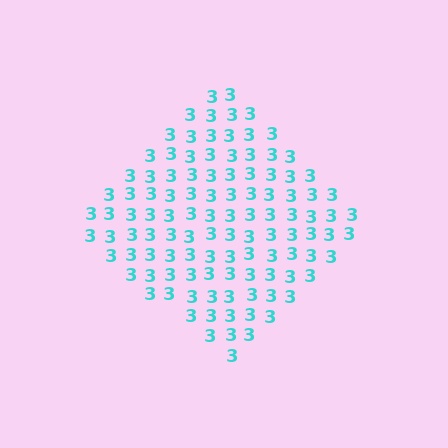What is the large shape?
The large shape is a diamond.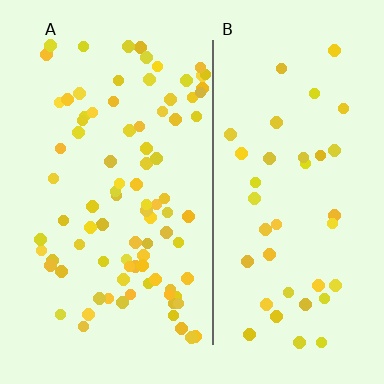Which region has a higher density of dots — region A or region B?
A (the left).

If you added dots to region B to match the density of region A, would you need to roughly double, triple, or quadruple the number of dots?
Approximately double.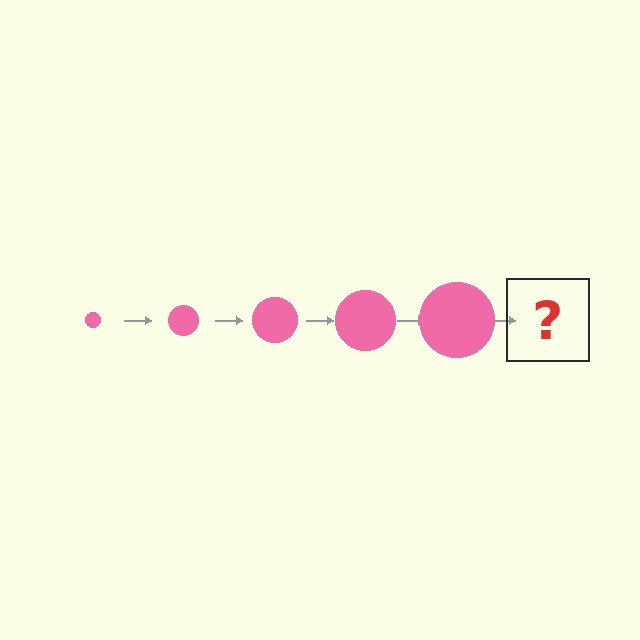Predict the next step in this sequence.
The next step is a pink circle, larger than the previous one.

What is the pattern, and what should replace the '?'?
The pattern is that the circle gets progressively larger each step. The '?' should be a pink circle, larger than the previous one.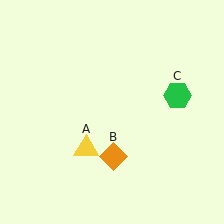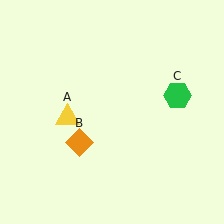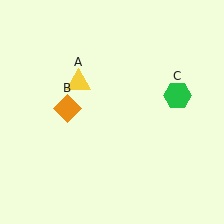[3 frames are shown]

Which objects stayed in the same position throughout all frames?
Green hexagon (object C) remained stationary.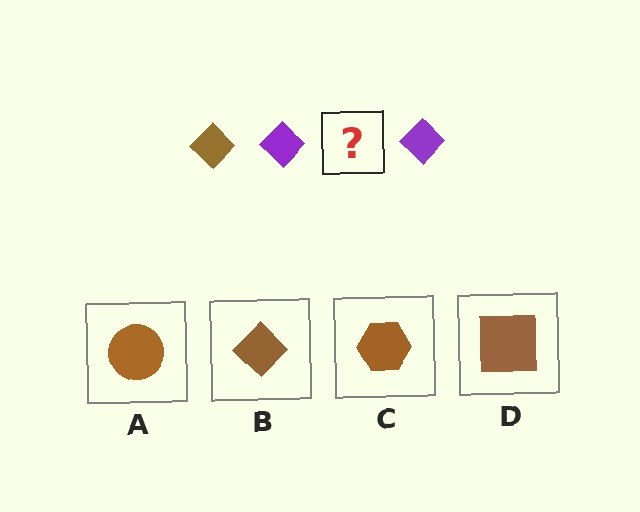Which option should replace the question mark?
Option B.